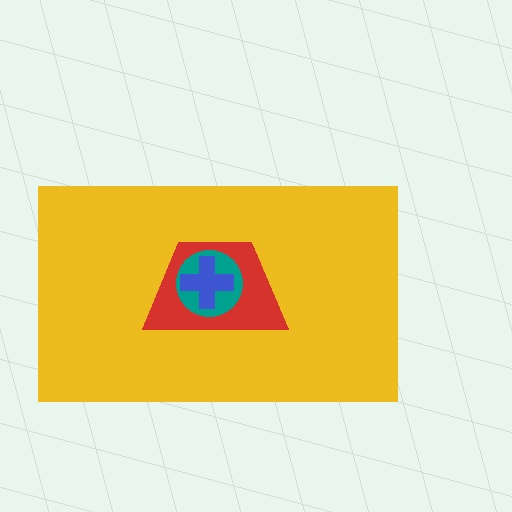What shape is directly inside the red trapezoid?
The teal circle.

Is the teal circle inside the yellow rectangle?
Yes.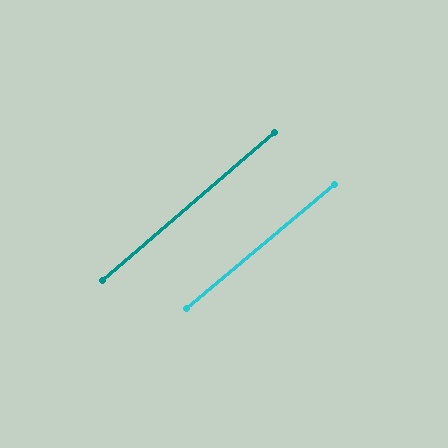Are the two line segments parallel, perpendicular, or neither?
Parallel — their directions differ by only 0.8°.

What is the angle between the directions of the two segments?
Approximately 1 degree.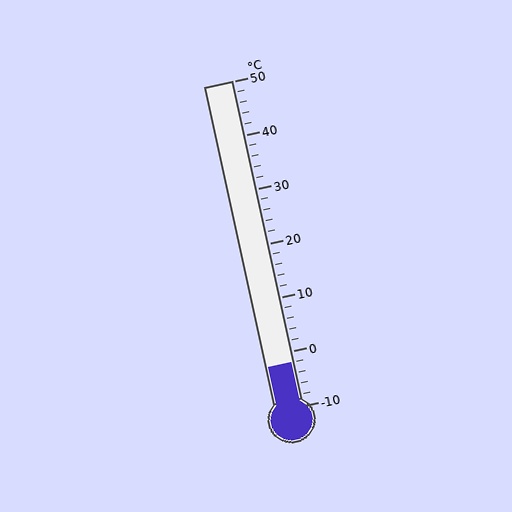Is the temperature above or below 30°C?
The temperature is below 30°C.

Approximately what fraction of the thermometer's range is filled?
The thermometer is filled to approximately 15% of its range.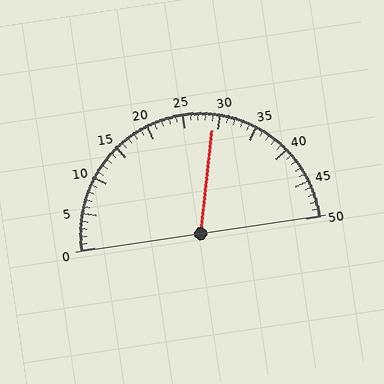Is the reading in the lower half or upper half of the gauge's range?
The reading is in the upper half of the range (0 to 50).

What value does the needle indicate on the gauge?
The needle indicates approximately 29.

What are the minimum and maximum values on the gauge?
The gauge ranges from 0 to 50.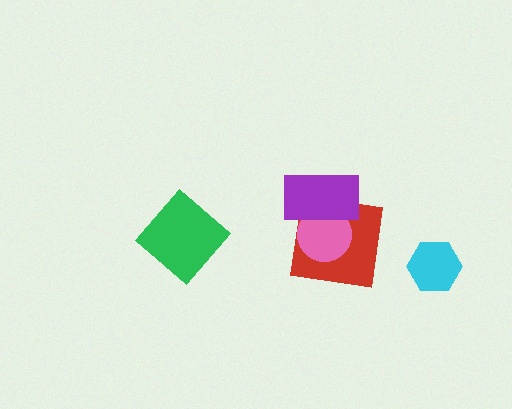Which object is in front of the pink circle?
The purple rectangle is in front of the pink circle.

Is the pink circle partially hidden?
Yes, it is partially covered by another shape.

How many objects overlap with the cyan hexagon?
0 objects overlap with the cyan hexagon.